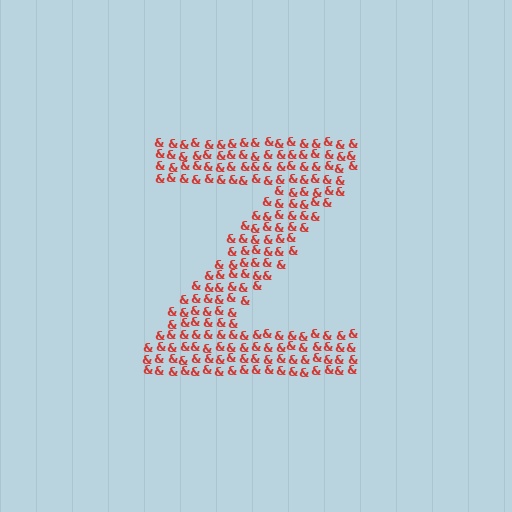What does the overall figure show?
The overall figure shows the letter Z.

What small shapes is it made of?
It is made of small ampersands.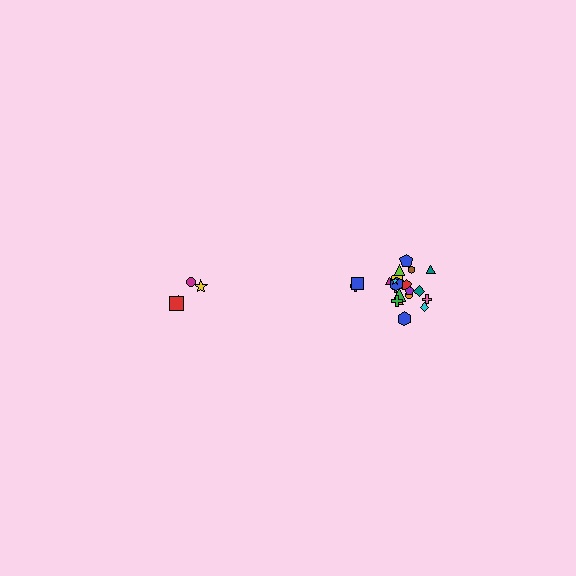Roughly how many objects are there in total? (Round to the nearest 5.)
Roughly 25 objects in total.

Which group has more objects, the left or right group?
The right group.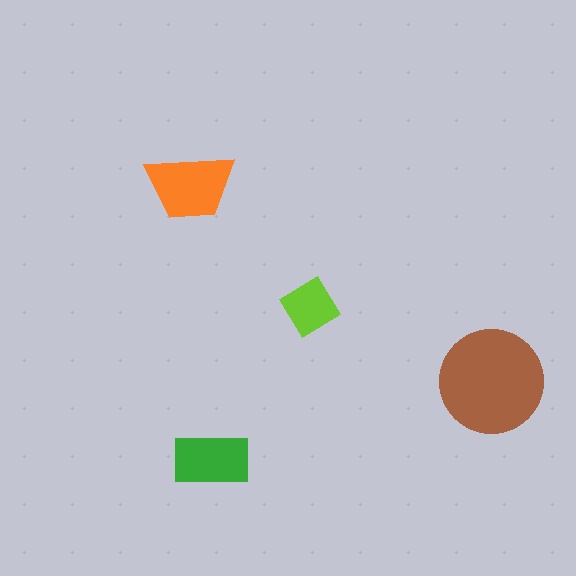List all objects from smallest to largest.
The lime diamond, the green rectangle, the orange trapezoid, the brown circle.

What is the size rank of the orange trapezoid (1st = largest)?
2nd.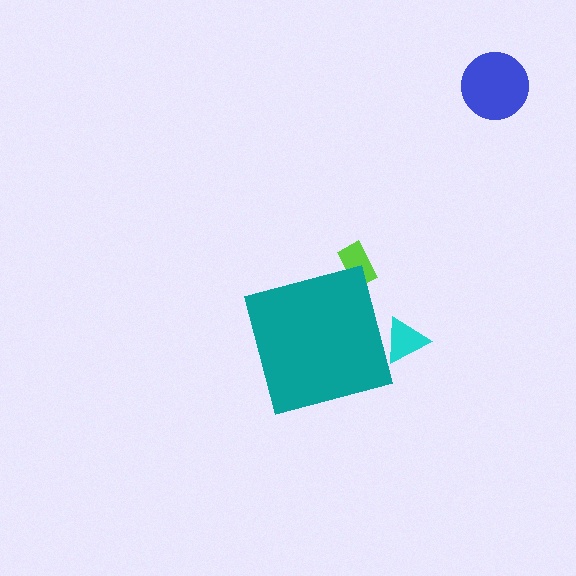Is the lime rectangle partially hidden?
Yes, the lime rectangle is partially hidden behind the teal square.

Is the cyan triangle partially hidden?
Yes, the cyan triangle is partially hidden behind the teal square.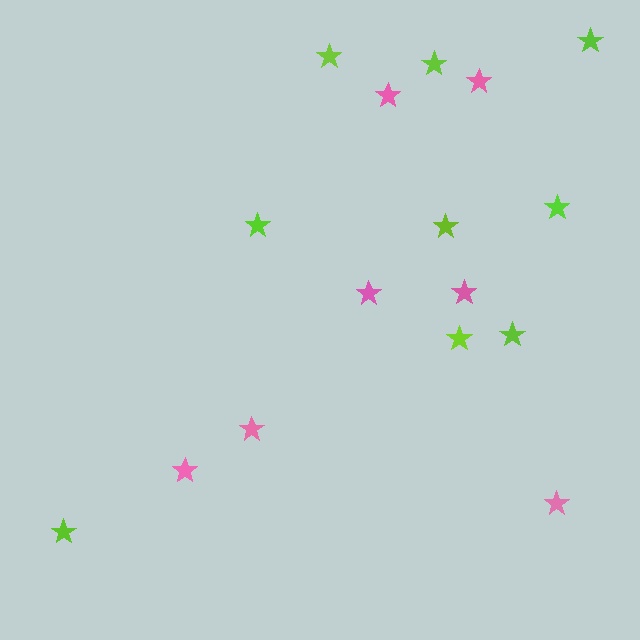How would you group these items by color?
There are 2 groups: one group of lime stars (9) and one group of pink stars (7).